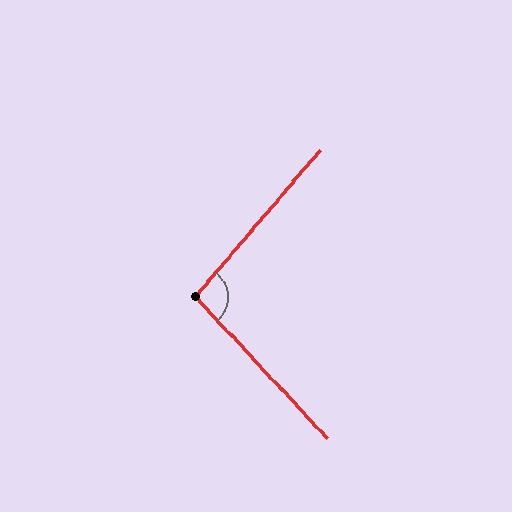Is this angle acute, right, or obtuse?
It is obtuse.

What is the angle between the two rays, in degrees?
Approximately 96 degrees.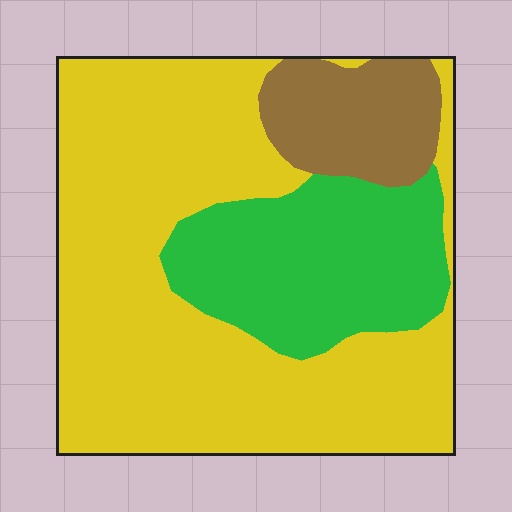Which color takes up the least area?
Brown, at roughly 10%.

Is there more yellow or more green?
Yellow.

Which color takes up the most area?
Yellow, at roughly 65%.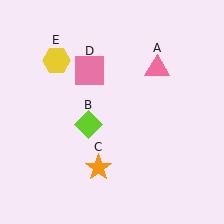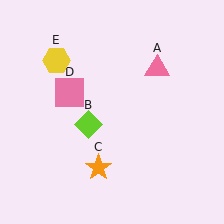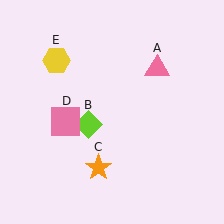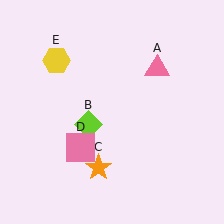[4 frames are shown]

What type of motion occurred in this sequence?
The pink square (object D) rotated counterclockwise around the center of the scene.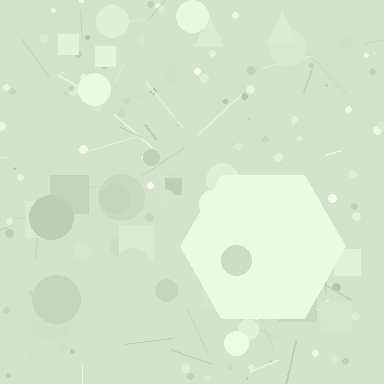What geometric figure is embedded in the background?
A hexagon is embedded in the background.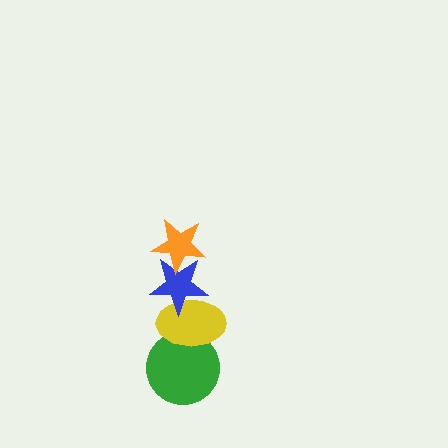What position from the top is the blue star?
The blue star is 2nd from the top.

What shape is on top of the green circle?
The yellow ellipse is on top of the green circle.